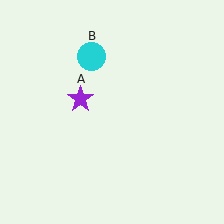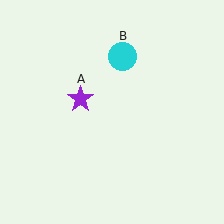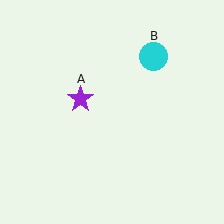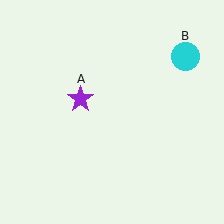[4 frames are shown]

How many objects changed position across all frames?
1 object changed position: cyan circle (object B).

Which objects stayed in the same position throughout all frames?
Purple star (object A) remained stationary.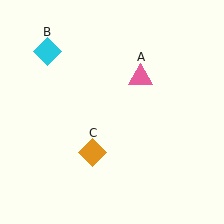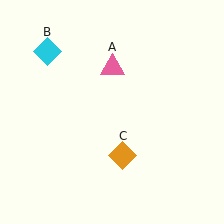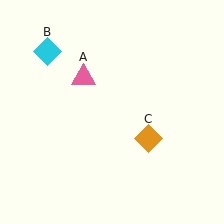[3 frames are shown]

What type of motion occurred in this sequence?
The pink triangle (object A), orange diamond (object C) rotated counterclockwise around the center of the scene.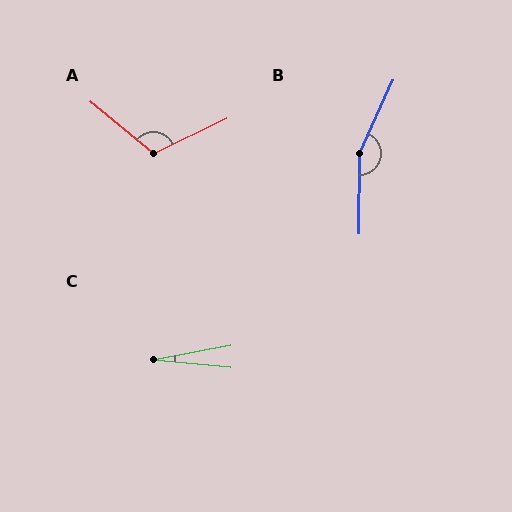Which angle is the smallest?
C, at approximately 16 degrees.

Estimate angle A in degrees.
Approximately 115 degrees.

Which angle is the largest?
B, at approximately 156 degrees.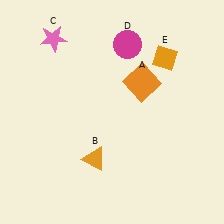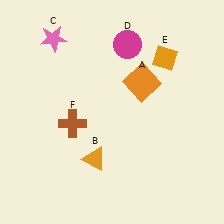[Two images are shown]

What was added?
A brown cross (F) was added in Image 2.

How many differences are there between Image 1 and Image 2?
There is 1 difference between the two images.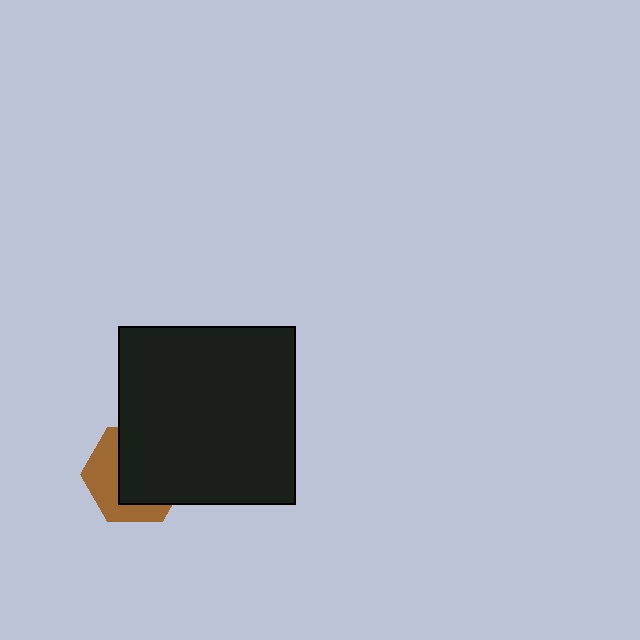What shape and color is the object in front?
The object in front is a black square.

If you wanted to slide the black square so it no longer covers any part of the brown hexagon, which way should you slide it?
Slide it toward the upper-right — that is the most direct way to separate the two shapes.